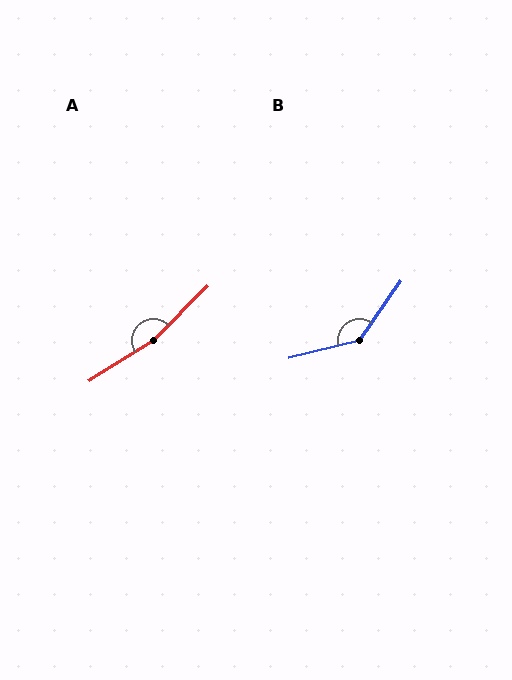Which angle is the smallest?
B, at approximately 139 degrees.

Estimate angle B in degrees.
Approximately 139 degrees.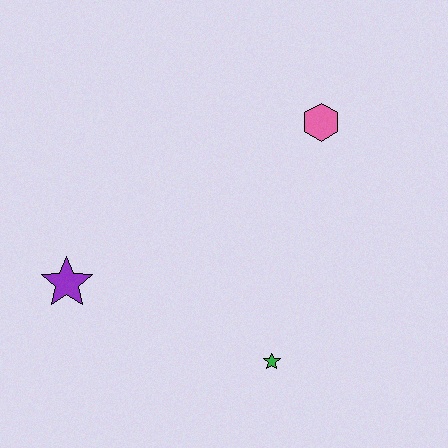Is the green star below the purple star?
Yes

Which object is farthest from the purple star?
The pink hexagon is farthest from the purple star.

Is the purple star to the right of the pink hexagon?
No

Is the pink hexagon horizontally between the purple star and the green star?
No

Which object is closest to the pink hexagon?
The green star is closest to the pink hexagon.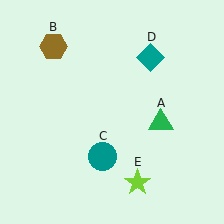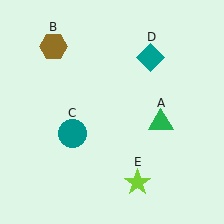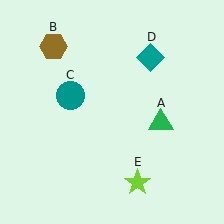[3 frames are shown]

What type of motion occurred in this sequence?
The teal circle (object C) rotated clockwise around the center of the scene.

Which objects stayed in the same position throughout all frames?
Green triangle (object A) and brown hexagon (object B) and teal diamond (object D) and lime star (object E) remained stationary.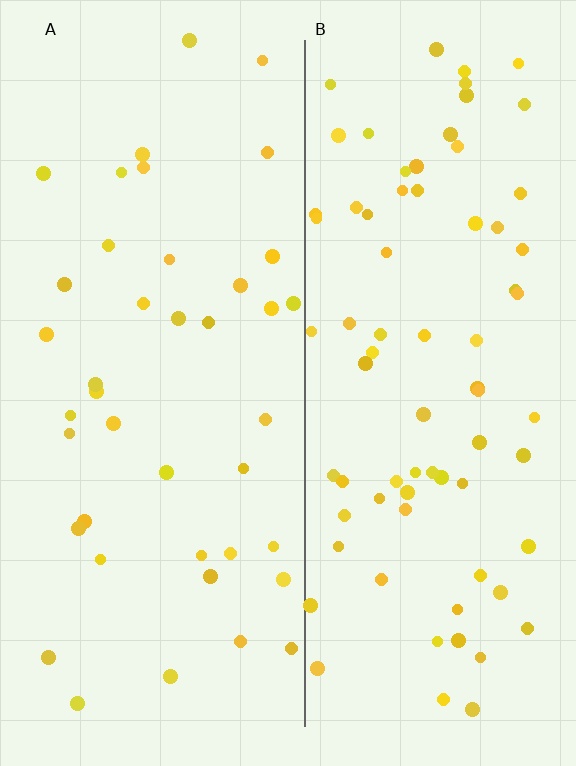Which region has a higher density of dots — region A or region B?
B (the right).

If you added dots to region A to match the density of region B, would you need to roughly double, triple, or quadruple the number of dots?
Approximately double.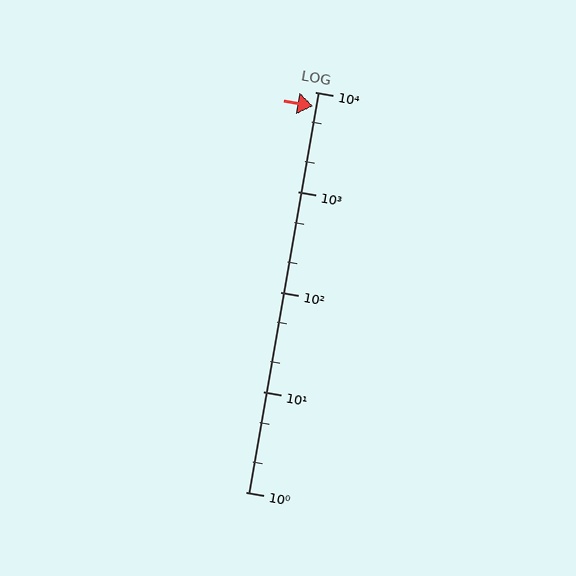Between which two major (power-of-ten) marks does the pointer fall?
The pointer is between 1000 and 10000.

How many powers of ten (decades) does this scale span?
The scale spans 4 decades, from 1 to 10000.